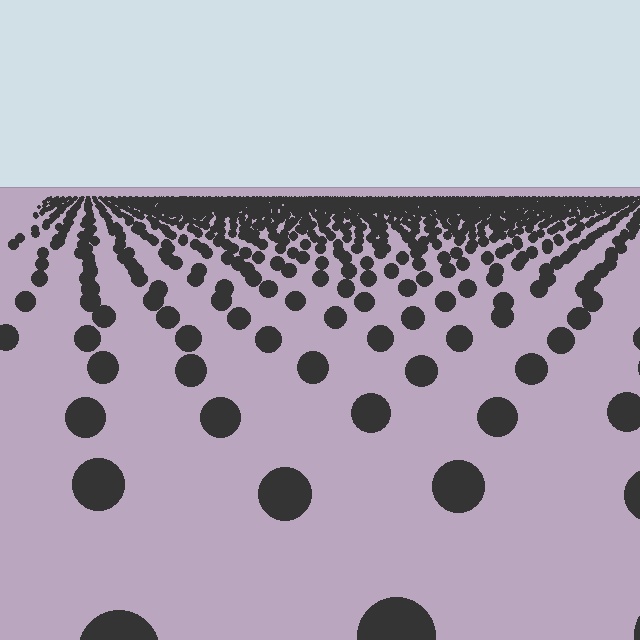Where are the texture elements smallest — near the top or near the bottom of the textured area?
Near the top.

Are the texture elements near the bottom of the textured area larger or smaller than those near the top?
Larger. Near the bottom, elements are closer to the viewer and appear at a bigger on-screen size.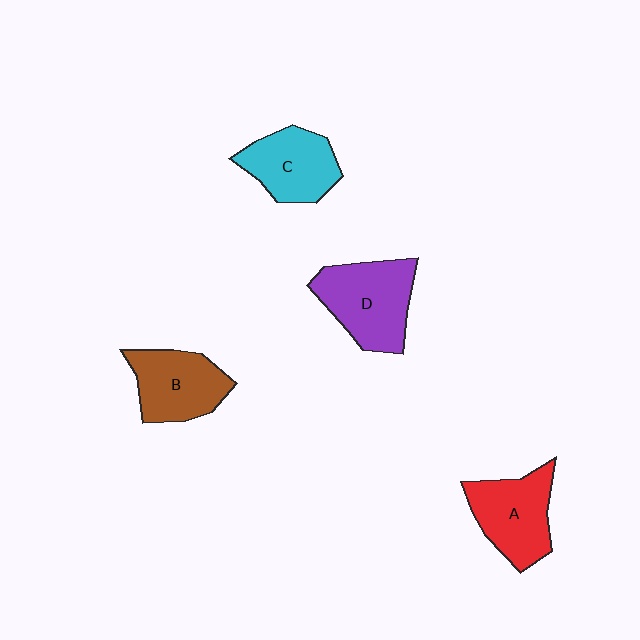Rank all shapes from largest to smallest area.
From largest to smallest: D (purple), A (red), B (brown), C (cyan).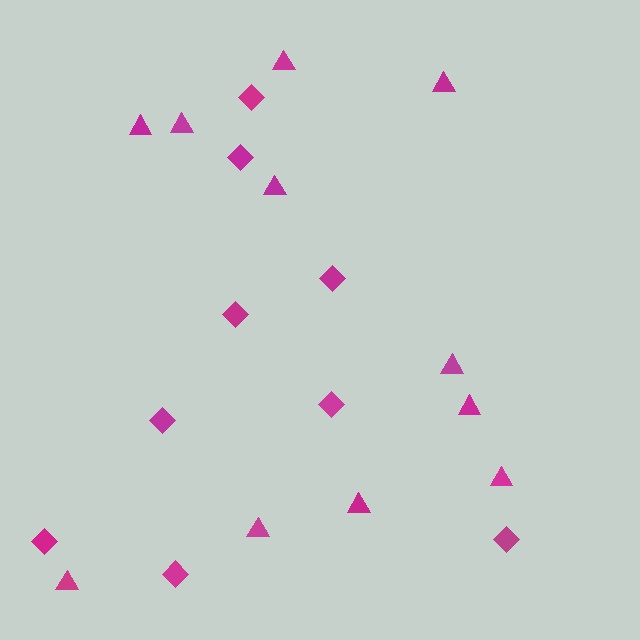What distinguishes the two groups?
There are 2 groups: one group of diamonds (9) and one group of triangles (11).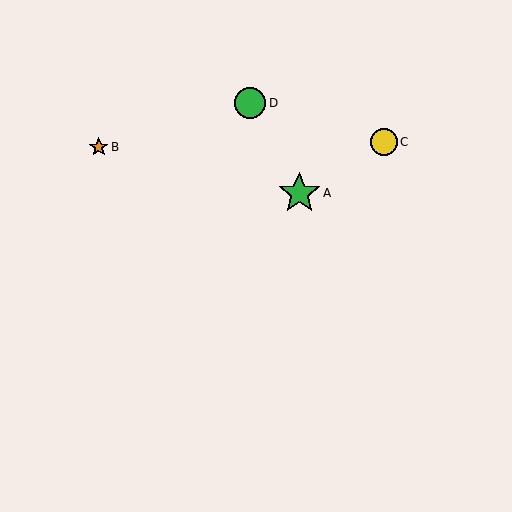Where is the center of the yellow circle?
The center of the yellow circle is at (384, 142).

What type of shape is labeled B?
Shape B is an orange star.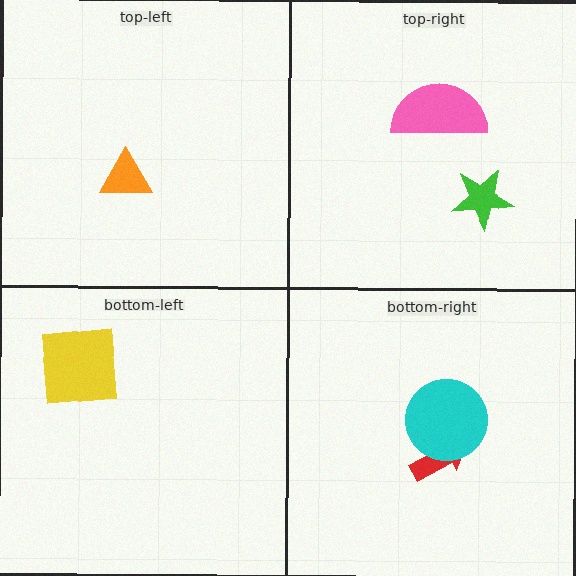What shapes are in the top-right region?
The pink semicircle, the green star.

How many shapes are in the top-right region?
2.